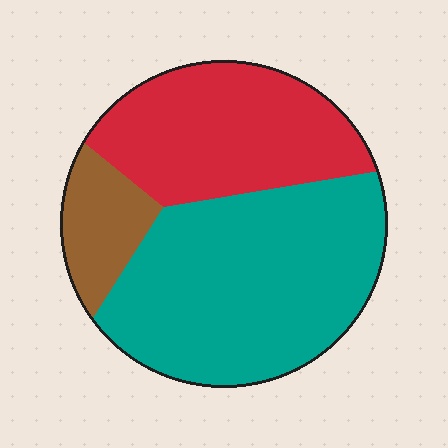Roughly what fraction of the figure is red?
Red covers roughly 35% of the figure.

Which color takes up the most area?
Teal, at roughly 55%.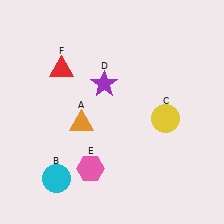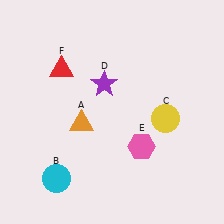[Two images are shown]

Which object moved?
The pink hexagon (E) moved right.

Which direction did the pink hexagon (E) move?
The pink hexagon (E) moved right.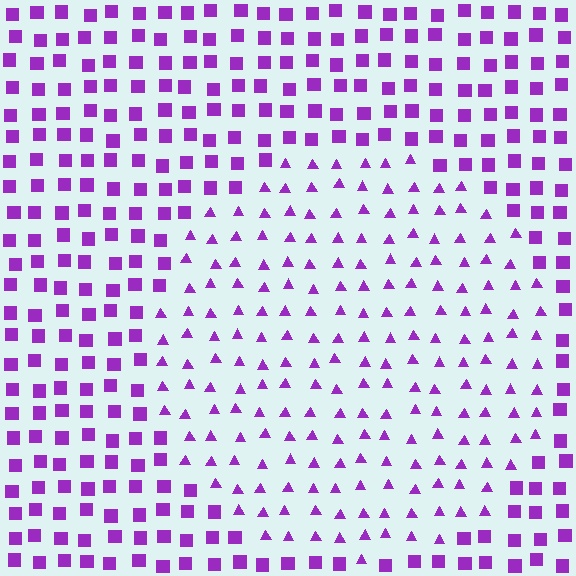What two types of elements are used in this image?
The image uses triangles inside the circle region and squares outside it.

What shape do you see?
I see a circle.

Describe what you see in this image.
The image is filled with small purple elements arranged in a uniform grid. A circle-shaped region contains triangles, while the surrounding area contains squares. The boundary is defined purely by the change in element shape.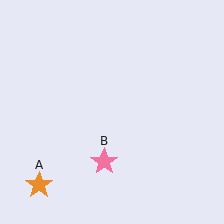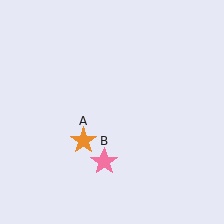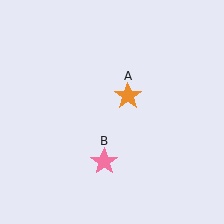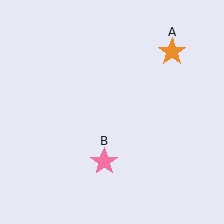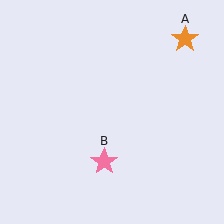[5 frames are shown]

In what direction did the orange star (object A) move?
The orange star (object A) moved up and to the right.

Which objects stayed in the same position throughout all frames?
Pink star (object B) remained stationary.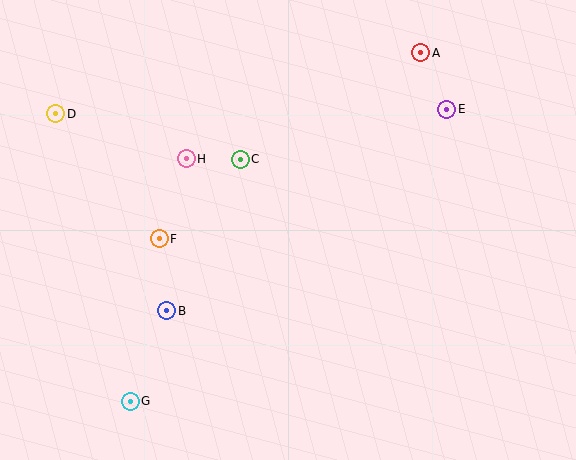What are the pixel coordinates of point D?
Point D is at (56, 114).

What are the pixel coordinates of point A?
Point A is at (421, 53).